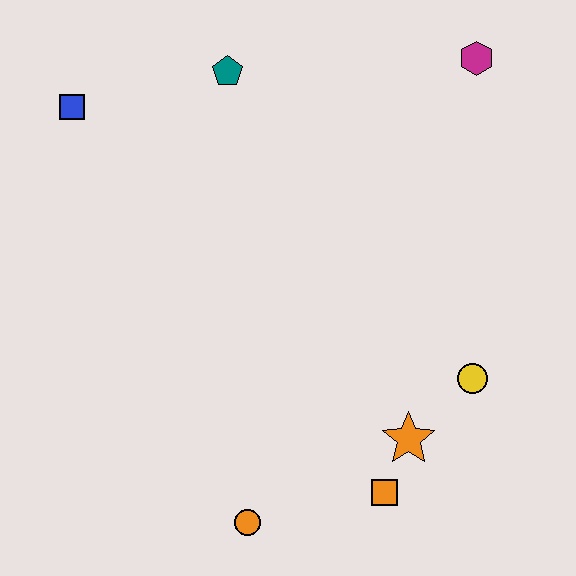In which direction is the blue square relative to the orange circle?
The blue square is above the orange circle.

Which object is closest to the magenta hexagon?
The teal pentagon is closest to the magenta hexagon.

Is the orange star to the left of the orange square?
No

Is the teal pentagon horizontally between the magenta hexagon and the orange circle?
No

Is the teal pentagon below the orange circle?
No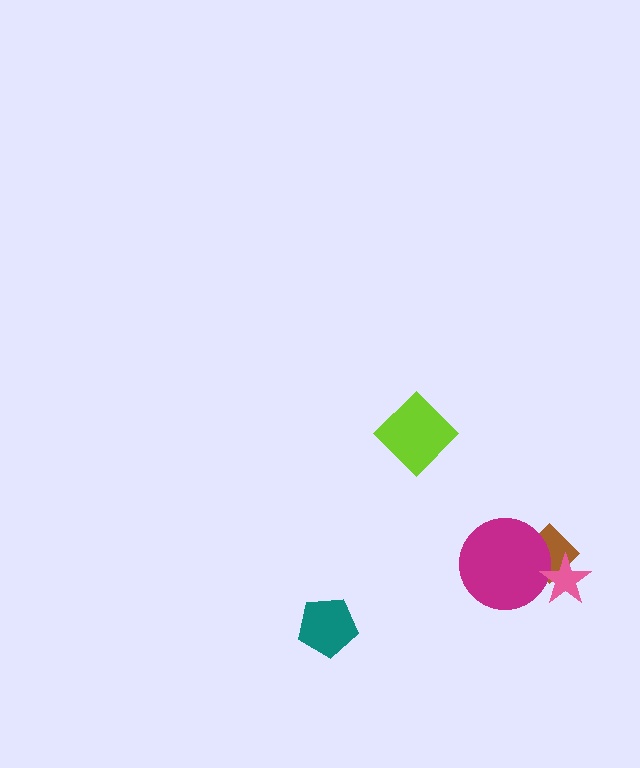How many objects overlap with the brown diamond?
2 objects overlap with the brown diamond.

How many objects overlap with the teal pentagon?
0 objects overlap with the teal pentagon.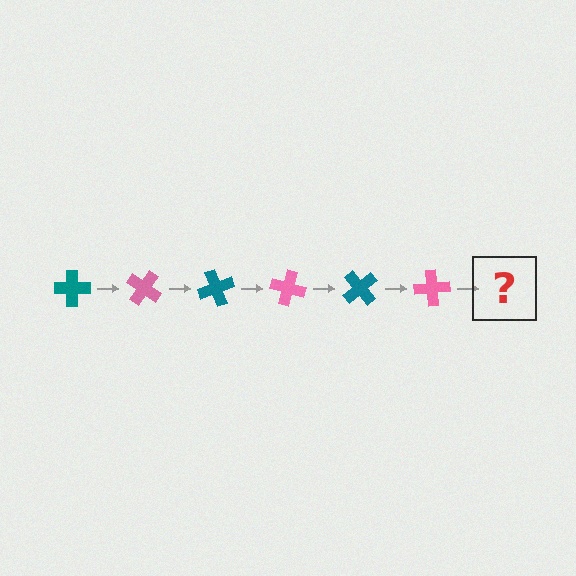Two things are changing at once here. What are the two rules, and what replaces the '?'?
The two rules are that it rotates 35 degrees each step and the color cycles through teal and pink. The '?' should be a teal cross, rotated 210 degrees from the start.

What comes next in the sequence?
The next element should be a teal cross, rotated 210 degrees from the start.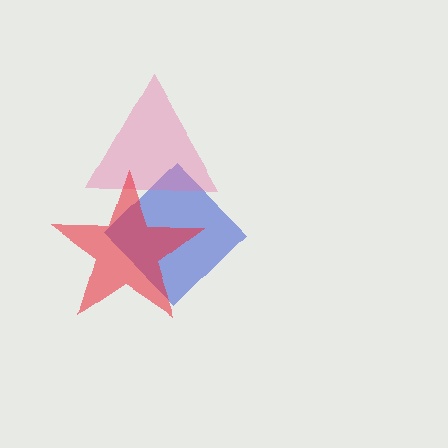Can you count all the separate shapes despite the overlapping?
Yes, there are 3 separate shapes.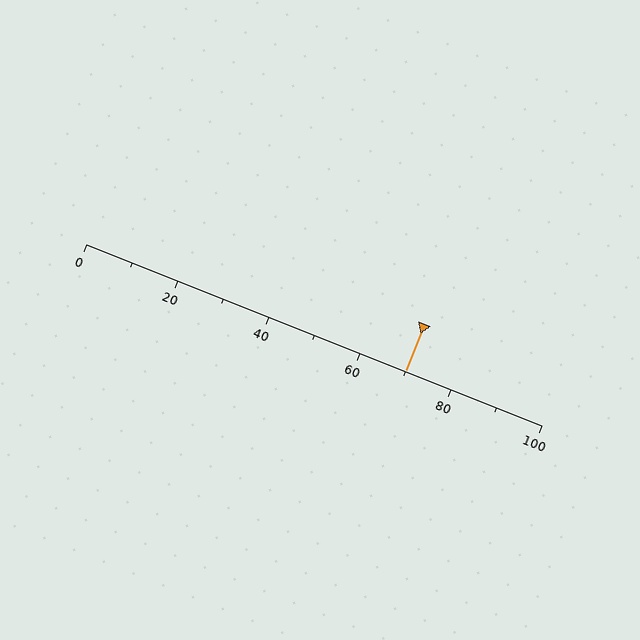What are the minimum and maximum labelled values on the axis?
The axis runs from 0 to 100.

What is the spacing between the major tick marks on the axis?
The major ticks are spaced 20 apart.